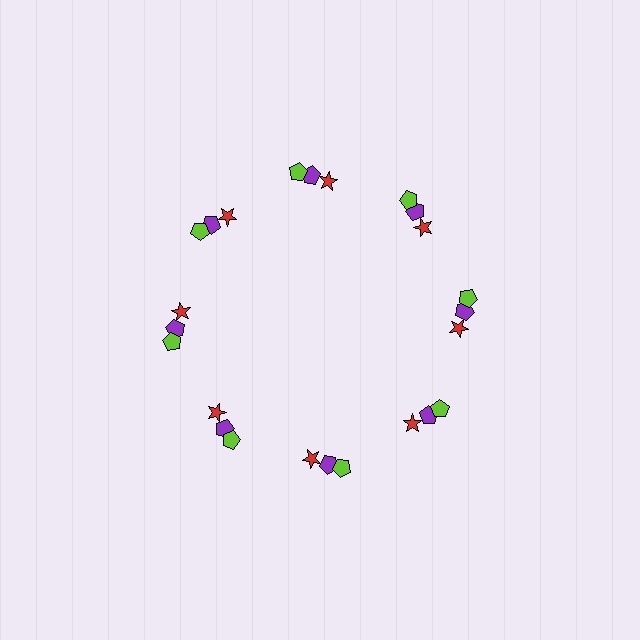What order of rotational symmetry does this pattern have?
This pattern has 8-fold rotational symmetry.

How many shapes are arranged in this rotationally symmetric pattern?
There are 24 shapes, arranged in 8 groups of 3.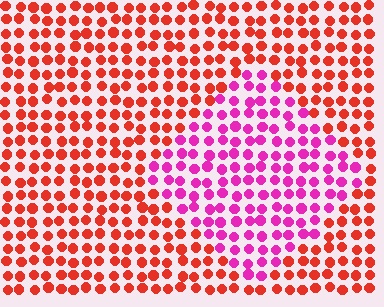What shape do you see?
I see a diamond.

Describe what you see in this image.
The image is filled with small red elements in a uniform arrangement. A diamond-shaped region is visible where the elements are tinted to a slightly different hue, forming a subtle color boundary.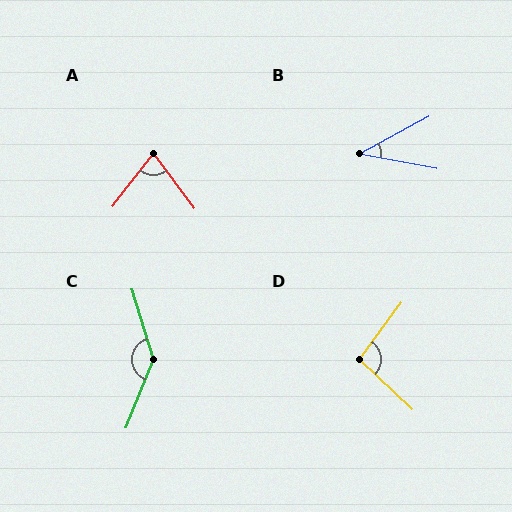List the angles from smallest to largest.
B (39°), A (75°), D (97°), C (141°).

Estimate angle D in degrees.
Approximately 97 degrees.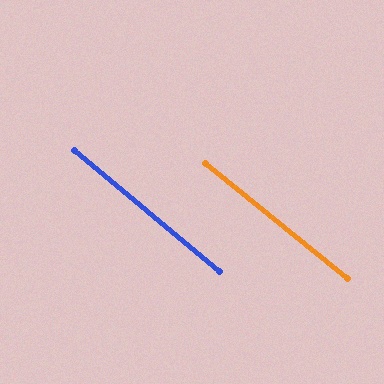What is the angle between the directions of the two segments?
Approximately 1 degree.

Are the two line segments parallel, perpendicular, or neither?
Parallel — their directions differ by only 1.0°.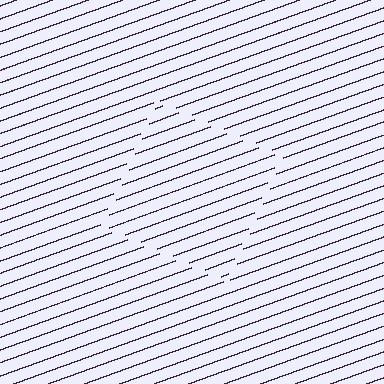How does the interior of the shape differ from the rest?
The interior of the shape contains the same grating, shifted by half a period — the contour is defined by the phase discontinuity where line-ends from the inner and outer gratings abut.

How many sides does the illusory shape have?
4 sides — the line-ends trace a square.